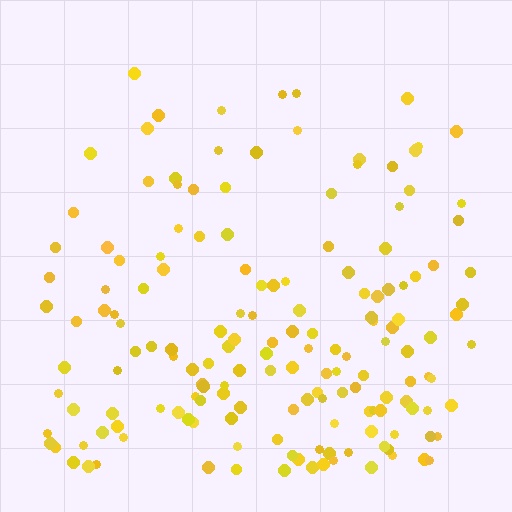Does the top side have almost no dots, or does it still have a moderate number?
Still a moderate number, just noticeably fewer than the bottom.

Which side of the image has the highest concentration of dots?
The bottom.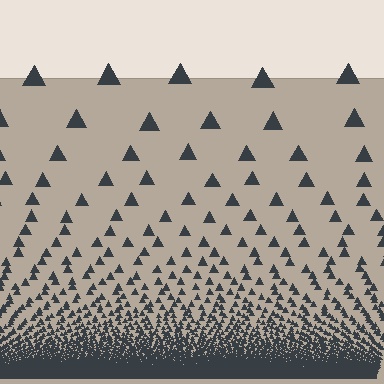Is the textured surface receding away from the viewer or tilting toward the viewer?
The surface appears to tilt toward the viewer. Texture elements get larger and sparser toward the top.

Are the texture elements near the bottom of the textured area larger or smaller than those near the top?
Smaller. The gradient is inverted — elements near the bottom are smaller and denser.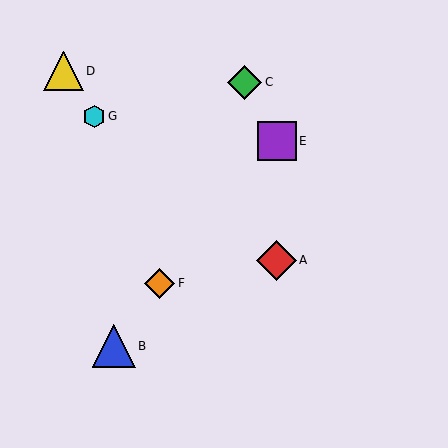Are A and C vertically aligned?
No, A is at x≈277 and C is at x≈245.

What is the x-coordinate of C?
Object C is at x≈245.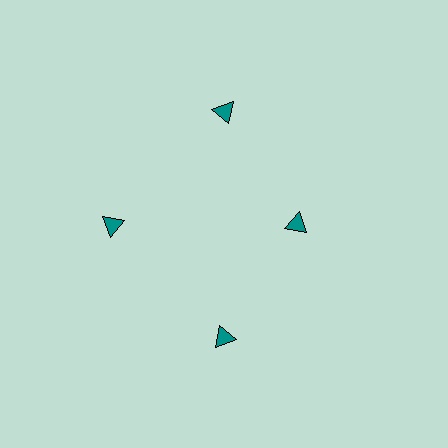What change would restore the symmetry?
The symmetry would be restored by moving it outward, back onto the ring so that all 4 triangles sit at equal angles and equal distance from the center.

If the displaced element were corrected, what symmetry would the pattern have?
It would have 4-fold rotational symmetry — the pattern would map onto itself every 90 degrees.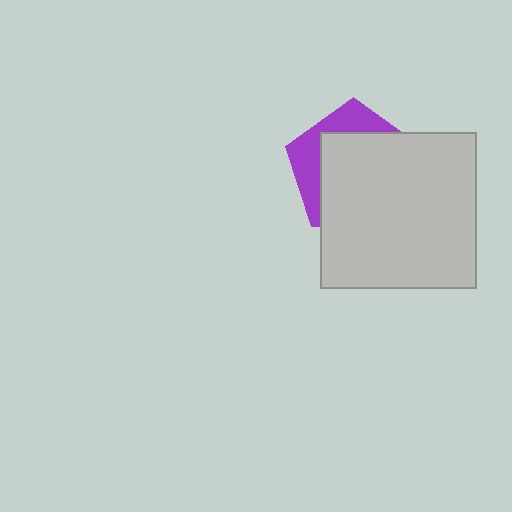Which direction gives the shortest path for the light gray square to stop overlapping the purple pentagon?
Moving toward the lower-right gives the shortest separation.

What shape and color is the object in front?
The object in front is a light gray square.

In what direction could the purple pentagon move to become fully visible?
The purple pentagon could move toward the upper-left. That would shift it out from behind the light gray square entirely.